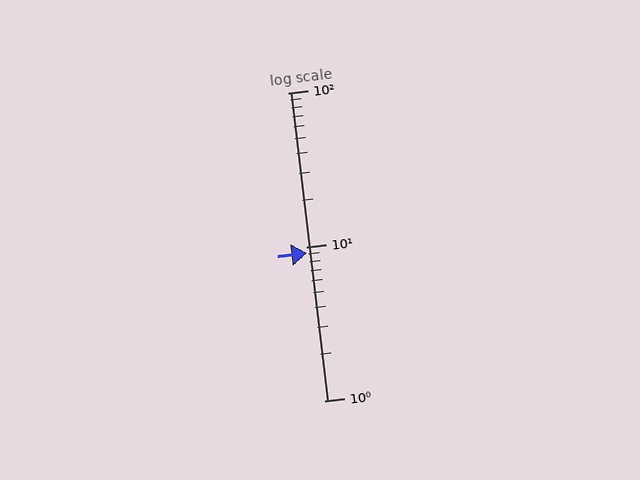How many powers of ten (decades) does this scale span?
The scale spans 2 decades, from 1 to 100.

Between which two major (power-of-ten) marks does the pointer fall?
The pointer is between 1 and 10.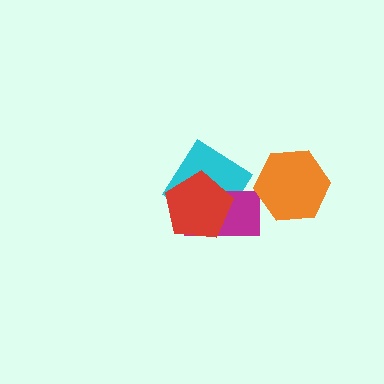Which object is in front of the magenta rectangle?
The red pentagon is in front of the magenta rectangle.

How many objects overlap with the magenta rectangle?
2 objects overlap with the magenta rectangle.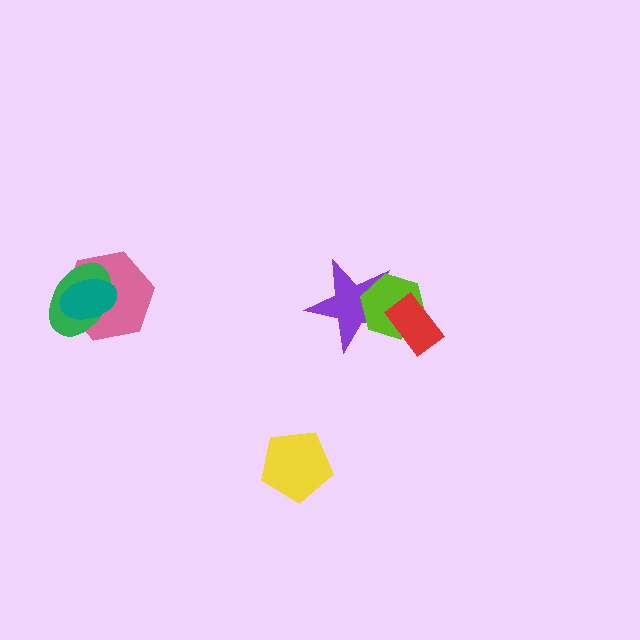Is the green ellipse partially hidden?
Yes, it is partially covered by another shape.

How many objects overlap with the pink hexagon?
2 objects overlap with the pink hexagon.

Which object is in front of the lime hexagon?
The red rectangle is in front of the lime hexagon.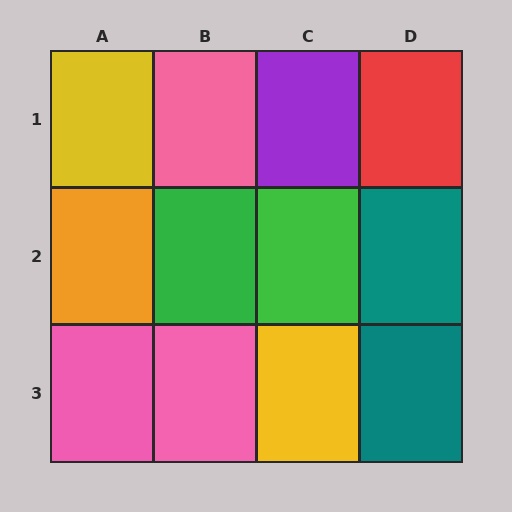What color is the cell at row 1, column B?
Pink.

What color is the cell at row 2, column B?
Green.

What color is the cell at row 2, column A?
Orange.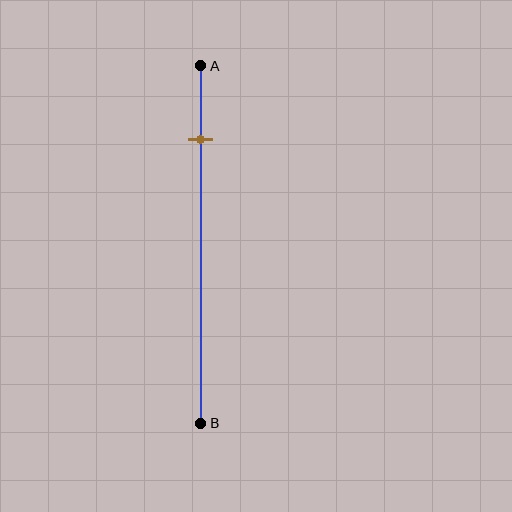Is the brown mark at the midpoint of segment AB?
No, the mark is at about 20% from A, not at the 50% midpoint.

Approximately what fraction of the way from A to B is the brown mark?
The brown mark is approximately 20% of the way from A to B.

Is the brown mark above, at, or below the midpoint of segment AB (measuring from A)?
The brown mark is above the midpoint of segment AB.